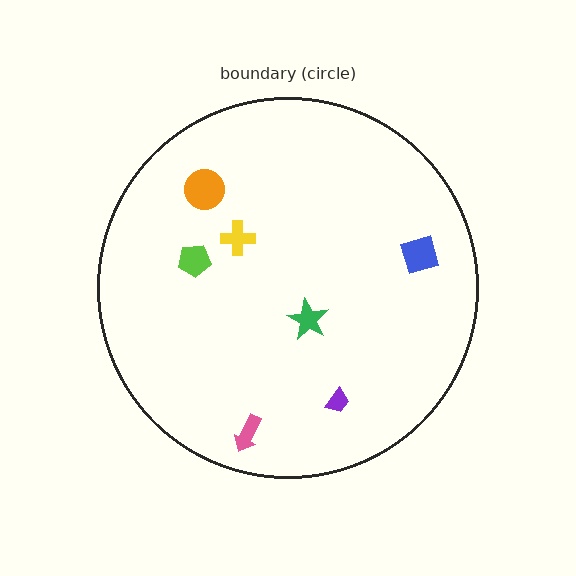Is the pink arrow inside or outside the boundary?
Inside.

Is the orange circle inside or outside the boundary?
Inside.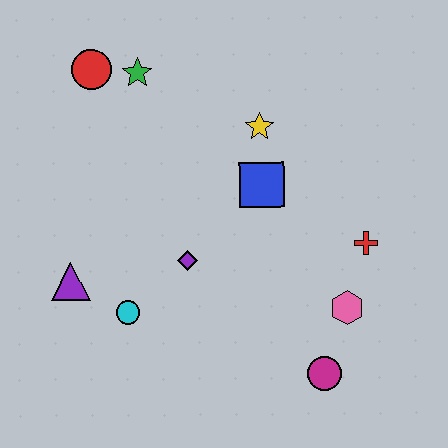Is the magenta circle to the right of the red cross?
No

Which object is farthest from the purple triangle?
The red cross is farthest from the purple triangle.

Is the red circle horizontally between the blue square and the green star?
No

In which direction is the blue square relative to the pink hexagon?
The blue square is above the pink hexagon.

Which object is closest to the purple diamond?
The cyan circle is closest to the purple diamond.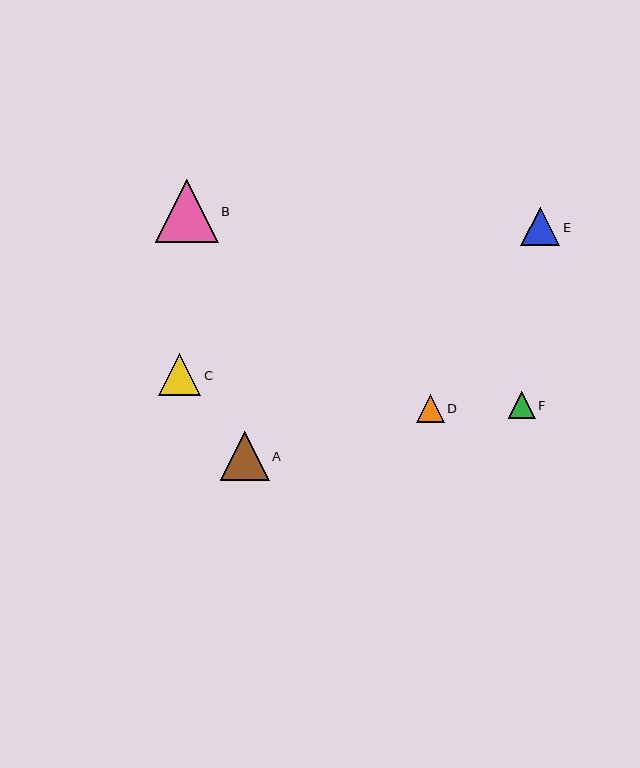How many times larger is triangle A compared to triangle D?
Triangle A is approximately 1.7 times the size of triangle D.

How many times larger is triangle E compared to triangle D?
Triangle E is approximately 1.4 times the size of triangle D.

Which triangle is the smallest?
Triangle F is the smallest with a size of approximately 27 pixels.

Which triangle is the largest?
Triangle B is the largest with a size of approximately 63 pixels.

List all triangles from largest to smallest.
From largest to smallest: B, A, C, E, D, F.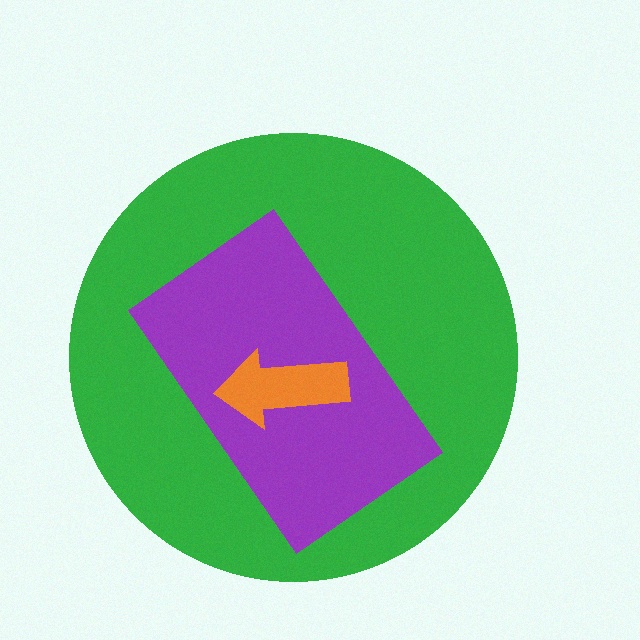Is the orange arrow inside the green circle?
Yes.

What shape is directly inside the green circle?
The purple rectangle.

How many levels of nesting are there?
3.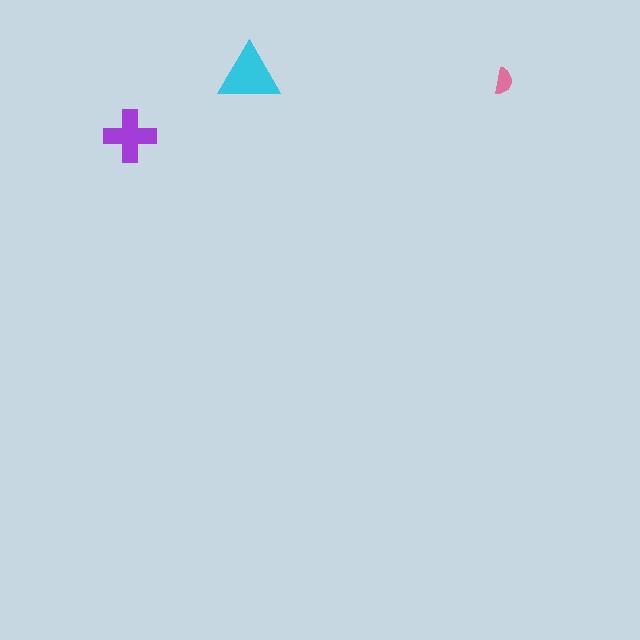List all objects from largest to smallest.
The cyan triangle, the purple cross, the pink semicircle.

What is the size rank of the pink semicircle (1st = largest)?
3rd.